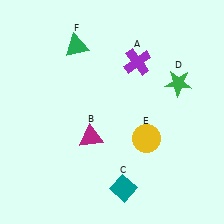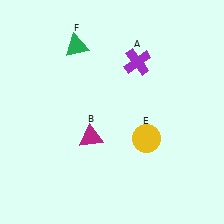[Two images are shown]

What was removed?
The green star (D), the teal diamond (C) were removed in Image 2.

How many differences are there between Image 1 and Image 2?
There are 2 differences between the two images.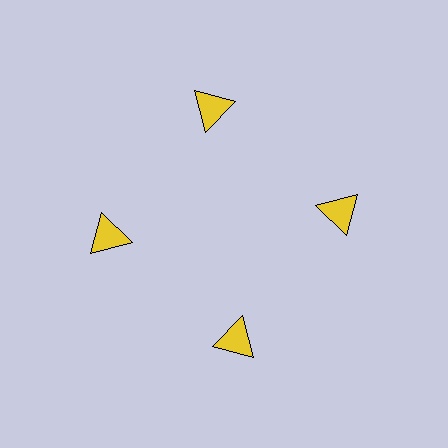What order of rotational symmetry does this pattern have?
This pattern has 4-fold rotational symmetry.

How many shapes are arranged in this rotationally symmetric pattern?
There are 4 shapes, arranged in 4 groups of 1.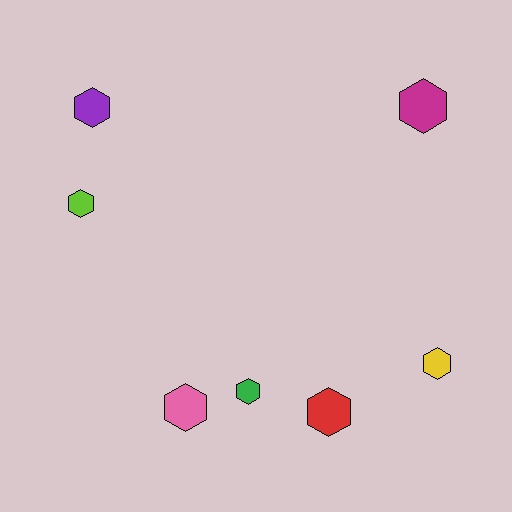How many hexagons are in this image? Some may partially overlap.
There are 7 hexagons.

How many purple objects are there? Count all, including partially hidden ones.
There is 1 purple object.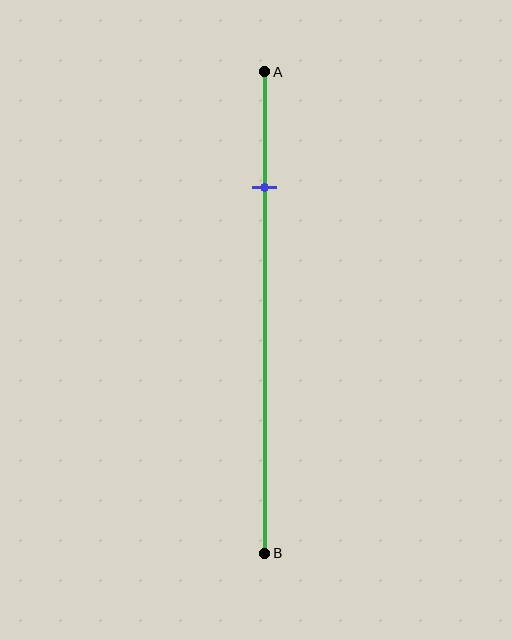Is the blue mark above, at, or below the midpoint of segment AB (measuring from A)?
The blue mark is above the midpoint of segment AB.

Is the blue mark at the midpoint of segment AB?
No, the mark is at about 25% from A, not at the 50% midpoint.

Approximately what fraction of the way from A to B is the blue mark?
The blue mark is approximately 25% of the way from A to B.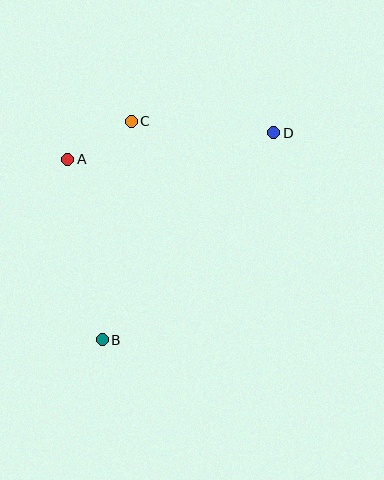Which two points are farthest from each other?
Points B and D are farthest from each other.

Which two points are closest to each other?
Points A and C are closest to each other.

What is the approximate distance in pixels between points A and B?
The distance between A and B is approximately 184 pixels.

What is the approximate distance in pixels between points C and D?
The distance between C and D is approximately 143 pixels.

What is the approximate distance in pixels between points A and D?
The distance between A and D is approximately 208 pixels.